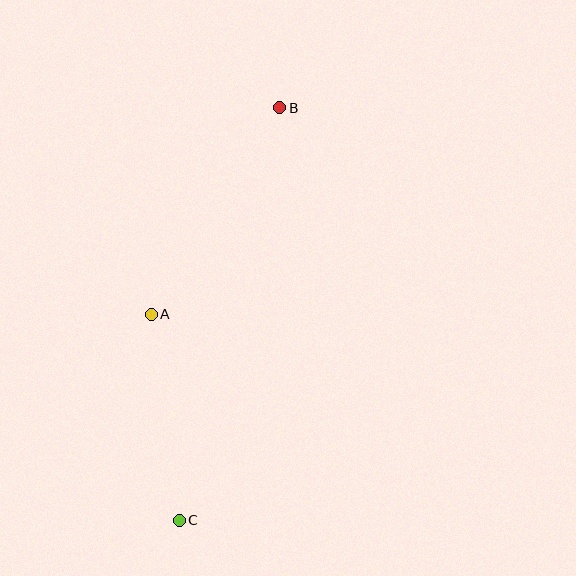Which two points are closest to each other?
Points A and C are closest to each other.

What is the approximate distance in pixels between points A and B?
The distance between A and B is approximately 243 pixels.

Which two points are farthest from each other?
Points B and C are farthest from each other.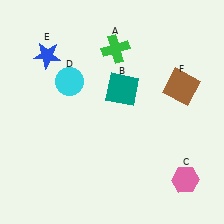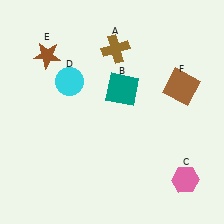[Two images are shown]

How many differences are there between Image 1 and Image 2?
There are 2 differences between the two images.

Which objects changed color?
A changed from green to brown. E changed from blue to brown.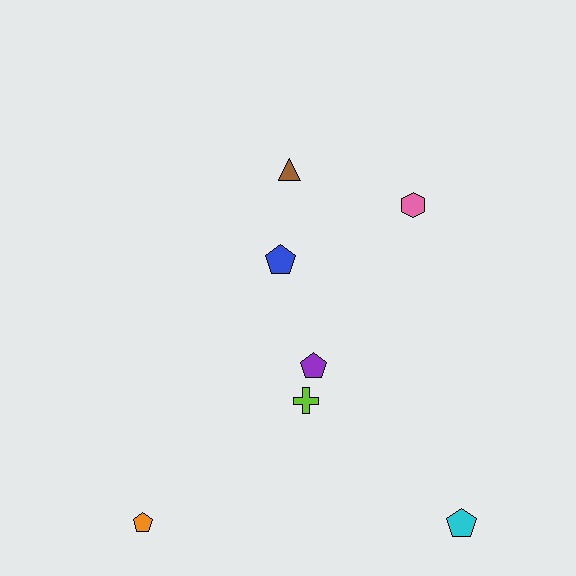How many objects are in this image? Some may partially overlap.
There are 7 objects.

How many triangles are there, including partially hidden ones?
There is 1 triangle.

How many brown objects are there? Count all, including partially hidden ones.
There is 1 brown object.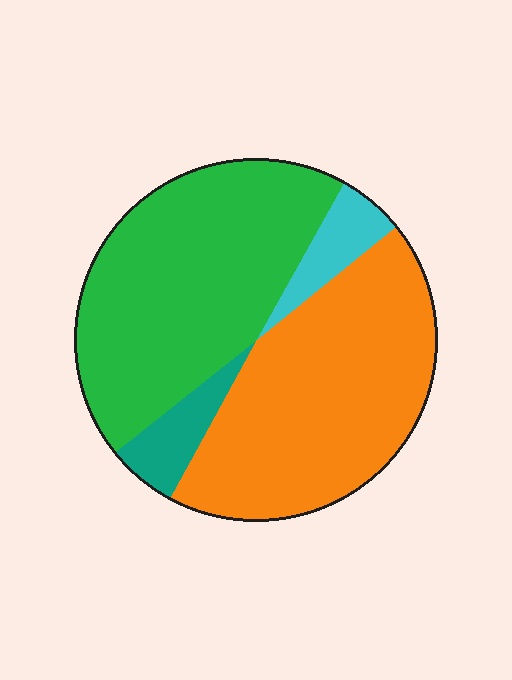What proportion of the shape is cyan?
Cyan covers about 5% of the shape.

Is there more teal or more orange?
Orange.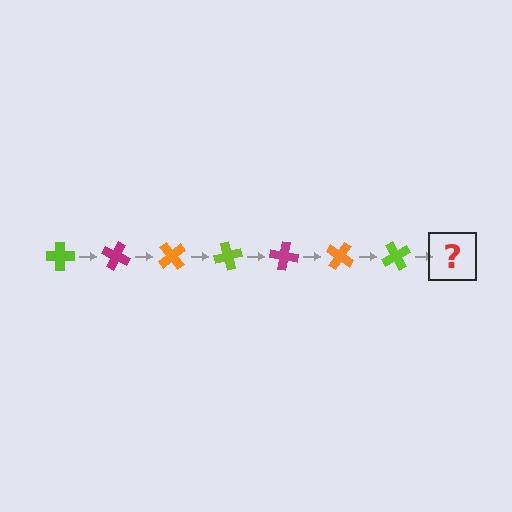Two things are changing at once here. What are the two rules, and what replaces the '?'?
The two rules are that it rotates 25 degrees each step and the color cycles through lime, magenta, and orange. The '?' should be a magenta cross, rotated 175 degrees from the start.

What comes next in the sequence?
The next element should be a magenta cross, rotated 175 degrees from the start.